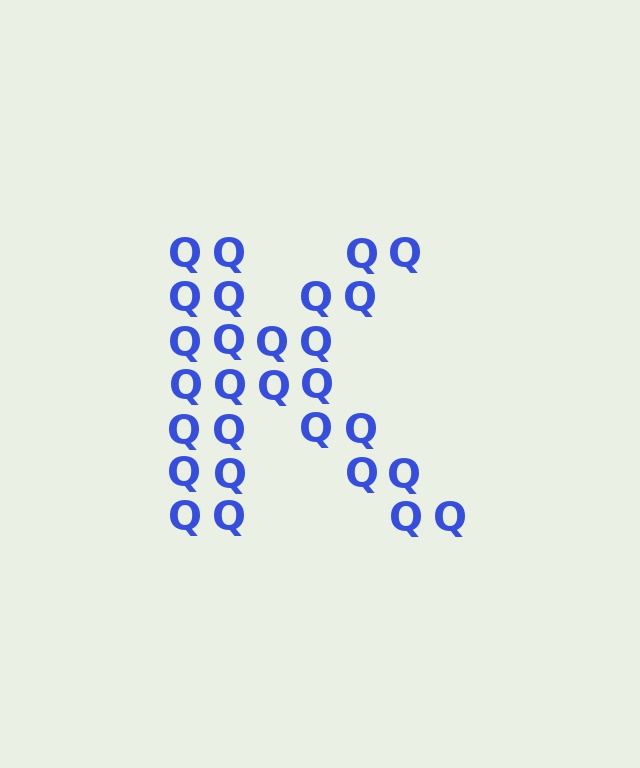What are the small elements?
The small elements are letter Q's.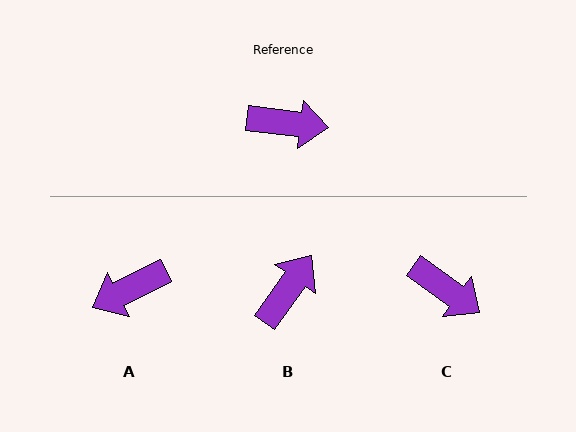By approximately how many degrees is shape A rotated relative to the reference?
Approximately 146 degrees clockwise.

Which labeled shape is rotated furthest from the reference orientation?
A, about 146 degrees away.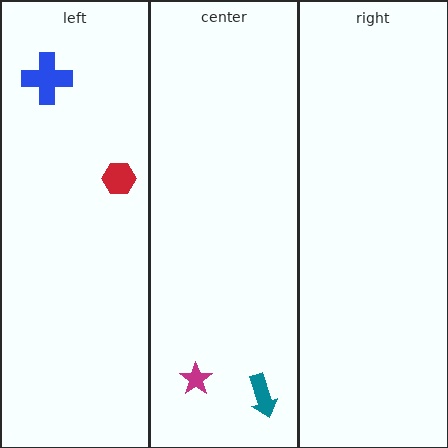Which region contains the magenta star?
The center region.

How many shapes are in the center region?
2.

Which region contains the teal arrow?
The center region.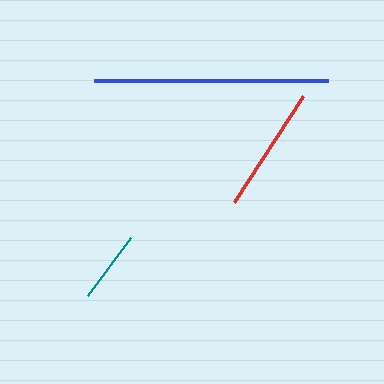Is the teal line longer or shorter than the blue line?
The blue line is longer than the teal line.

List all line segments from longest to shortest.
From longest to shortest: blue, red, teal.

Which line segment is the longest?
The blue line is the longest at approximately 234 pixels.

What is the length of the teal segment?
The teal segment is approximately 72 pixels long.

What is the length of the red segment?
The red segment is approximately 127 pixels long.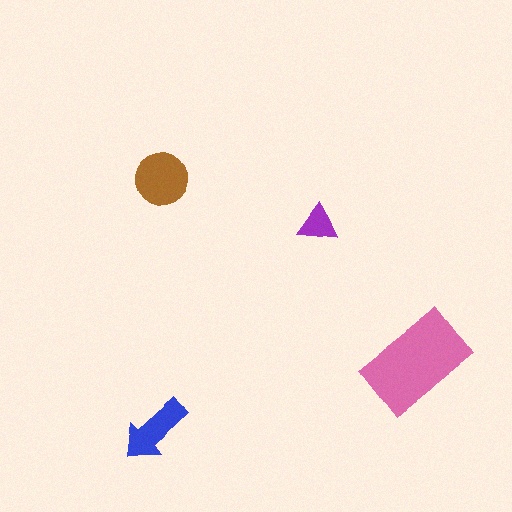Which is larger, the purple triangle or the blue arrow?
The blue arrow.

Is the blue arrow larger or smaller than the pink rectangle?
Smaller.